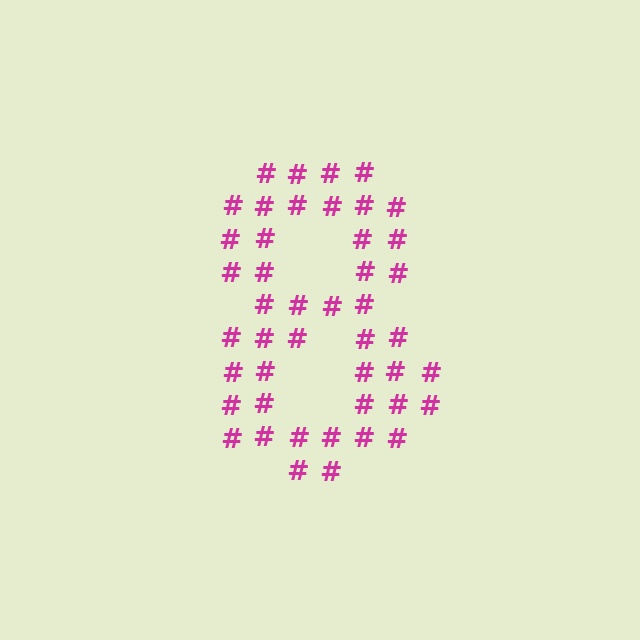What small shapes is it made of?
It is made of small hash symbols.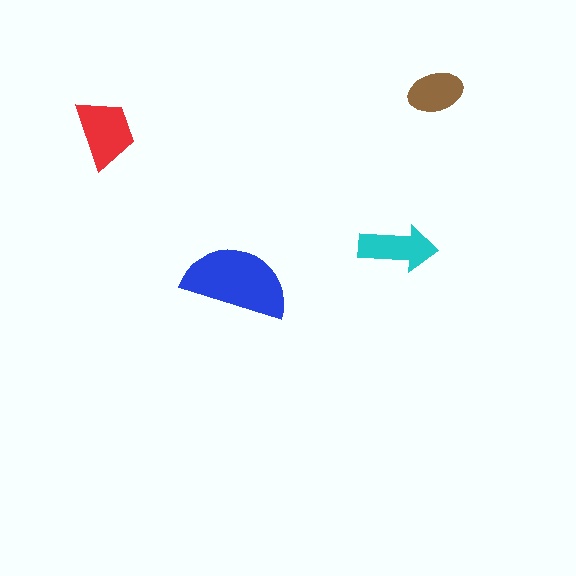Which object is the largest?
The blue semicircle.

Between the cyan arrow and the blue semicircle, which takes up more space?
The blue semicircle.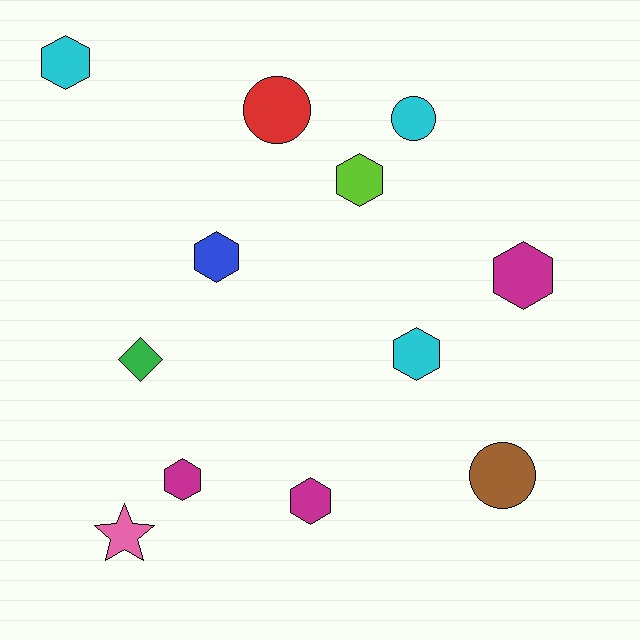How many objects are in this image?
There are 12 objects.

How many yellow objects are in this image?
There are no yellow objects.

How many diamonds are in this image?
There is 1 diamond.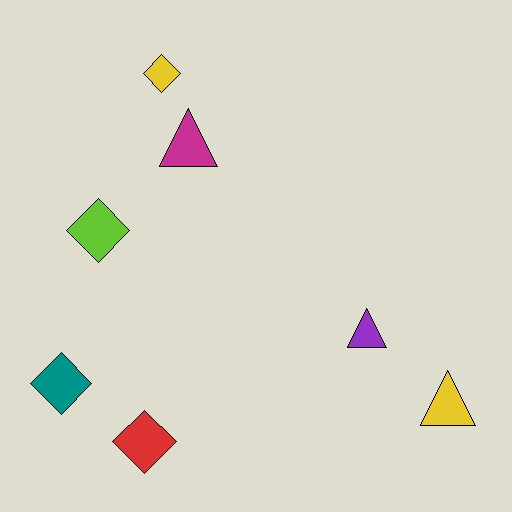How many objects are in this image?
There are 7 objects.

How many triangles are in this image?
There are 3 triangles.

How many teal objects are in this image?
There is 1 teal object.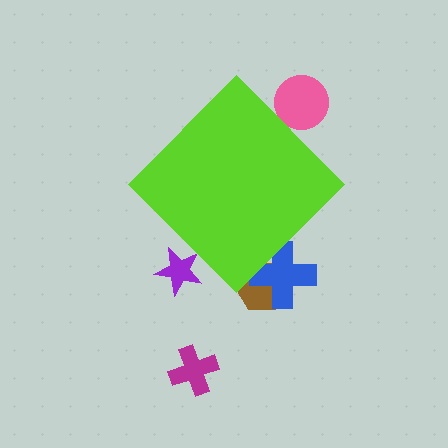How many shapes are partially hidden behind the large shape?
4 shapes are partially hidden.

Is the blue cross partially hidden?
Yes, the blue cross is partially hidden behind the lime diamond.